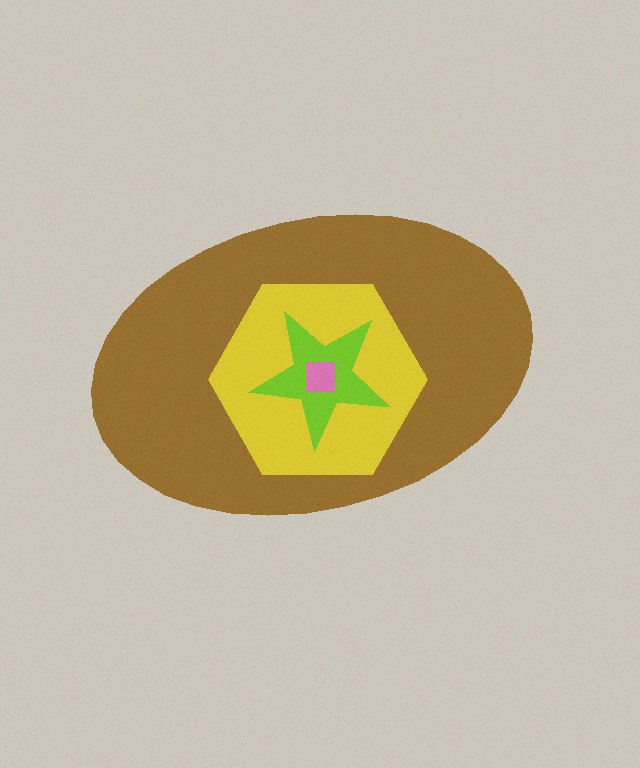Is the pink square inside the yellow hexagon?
Yes.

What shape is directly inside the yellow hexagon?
The lime star.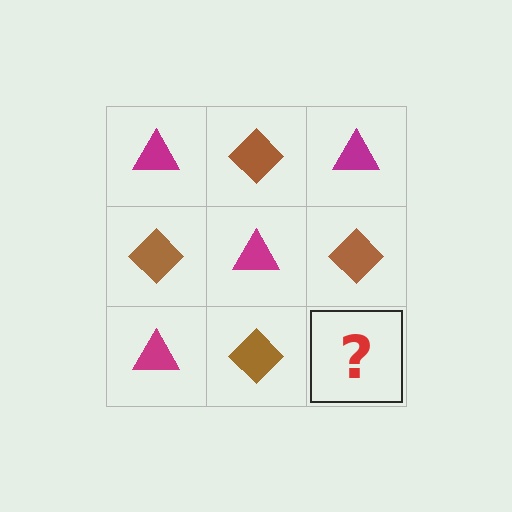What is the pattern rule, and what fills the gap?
The rule is that it alternates magenta triangle and brown diamond in a checkerboard pattern. The gap should be filled with a magenta triangle.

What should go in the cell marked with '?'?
The missing cell should contain a magenta triangle.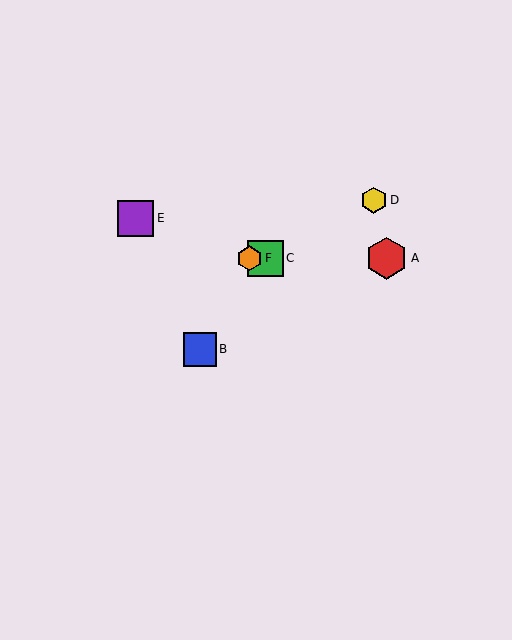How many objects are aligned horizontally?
3 objects (A, C, F) are aligned horizontally.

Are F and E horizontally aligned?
No, F is at y≈258 and E is at y≈218.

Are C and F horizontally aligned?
Yes, both are at y≈258.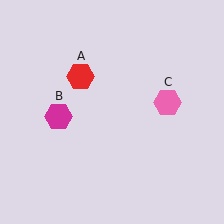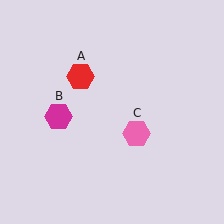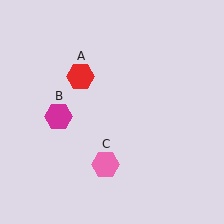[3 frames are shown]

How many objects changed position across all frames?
1 object changed position: pink hexagon (object C).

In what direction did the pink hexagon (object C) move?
The pink hexagon (object C) moved down and to the left.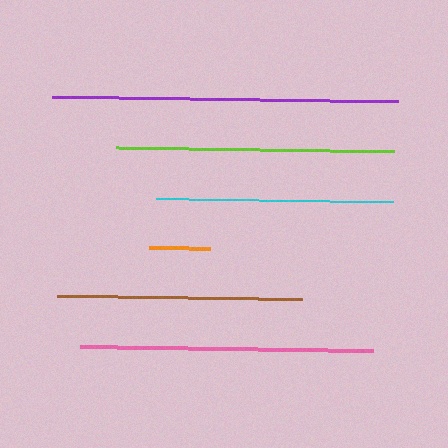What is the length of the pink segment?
The pink segment is approximately 293 pixels long.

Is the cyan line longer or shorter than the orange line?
The cyan line is longer than the orange line.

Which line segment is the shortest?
The orange line is the shortest at approximately 61 pixels.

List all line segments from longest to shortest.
From longest to shortest: purple, pink, lime, brown, cyan, orange.